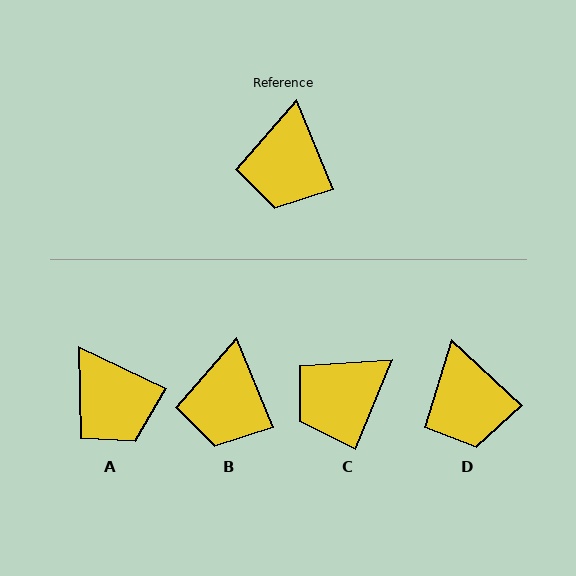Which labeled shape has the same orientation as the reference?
B.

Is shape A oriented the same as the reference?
No, it is off by about 42 degrees.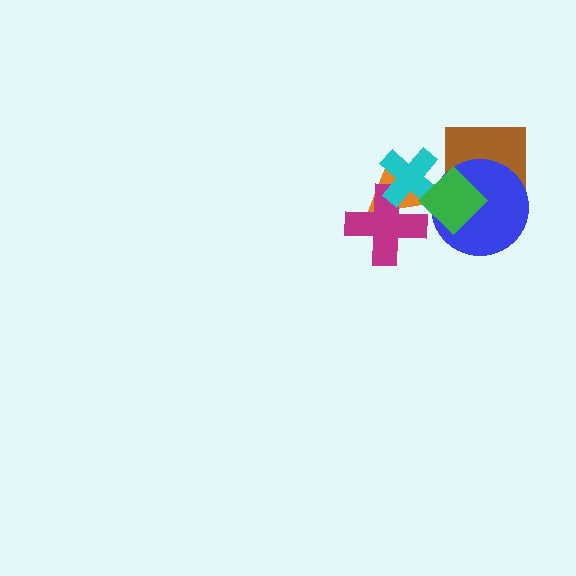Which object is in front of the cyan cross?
The green diamond is in front of the cyan cross.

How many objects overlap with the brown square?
2 objects overlap with the brown square.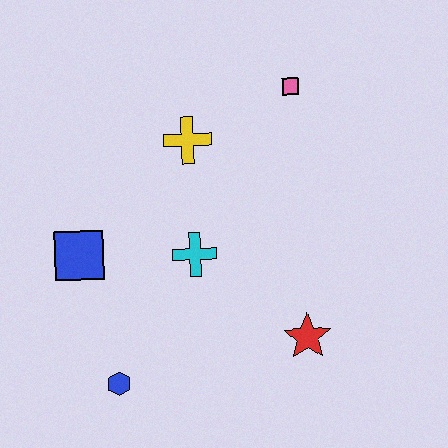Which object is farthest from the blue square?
The pink square is farthest from the blue square.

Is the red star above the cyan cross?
No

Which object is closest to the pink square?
The yellow cross is closest to the pink square.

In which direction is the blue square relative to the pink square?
The blue square is to the left of the pink square.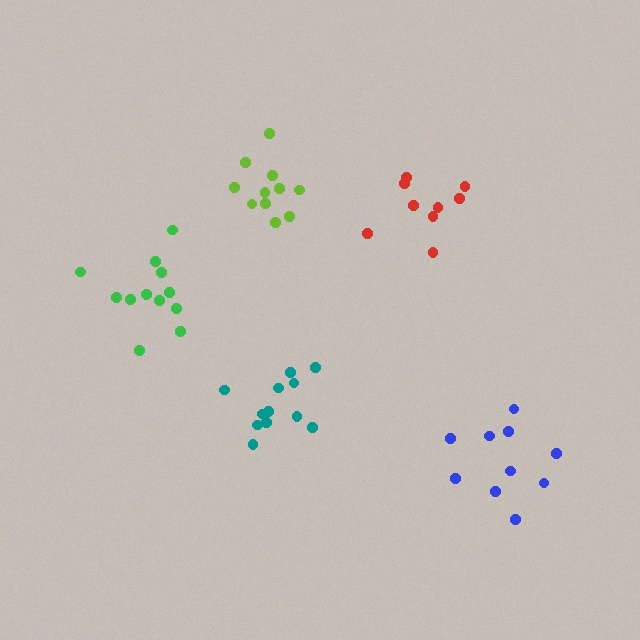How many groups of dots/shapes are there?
There are 5 groups.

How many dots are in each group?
Group 1: 12 dots, Group 2: 10 dots, Group 3: 9 dots, Group 4: 12 dots, Group 5: 11 dots (54 total).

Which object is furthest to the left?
The green cluster is leftmost.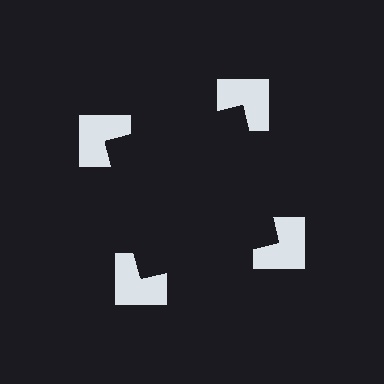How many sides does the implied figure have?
4 sides.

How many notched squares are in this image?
There are 4 — one at each vertex of the illusory square.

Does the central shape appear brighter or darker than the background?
It typically appears slightly darker than the background, even though no actual brightness change is drawn.